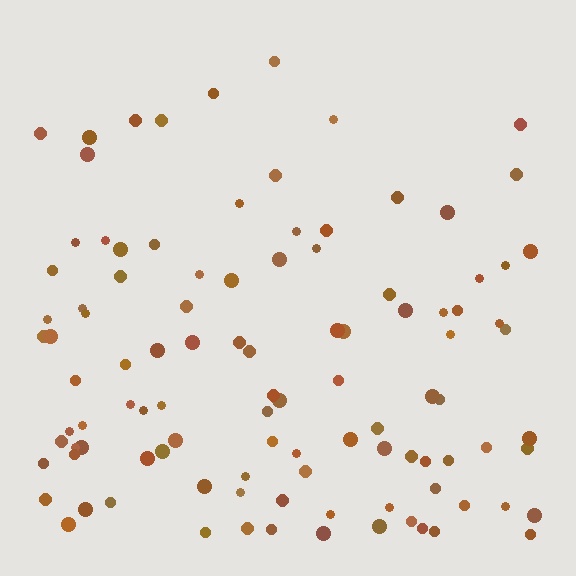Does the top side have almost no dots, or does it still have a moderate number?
Still a moderate number, just noticeably fewer than the bottom.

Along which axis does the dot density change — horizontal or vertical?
Vertical.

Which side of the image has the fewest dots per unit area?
The top.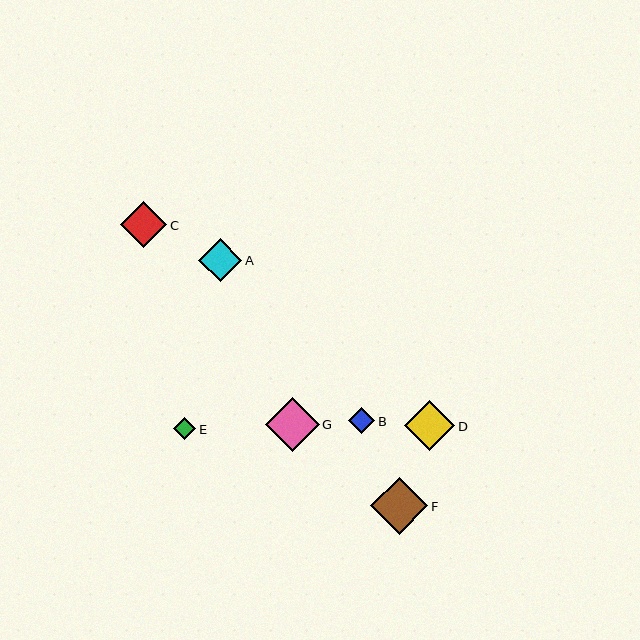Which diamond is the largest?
Diamond F is the largest with a size of approximately 57 pixels.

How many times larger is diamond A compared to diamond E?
Diamond A is approximately 2.0 times the size of diamond E.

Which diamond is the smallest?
Diamond E is the smallest with a size of approximately 22 pixels.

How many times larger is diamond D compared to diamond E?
Diamond D is approximately 2.3 times the size of diamond E.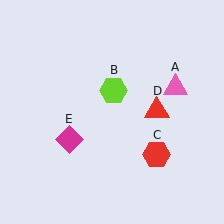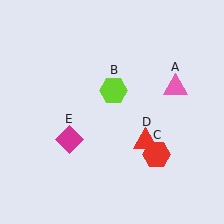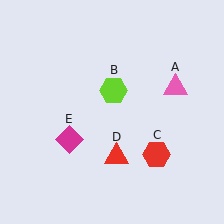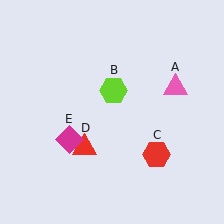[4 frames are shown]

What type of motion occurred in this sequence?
The red triangle (object D) rotated clockwise around the center of the scene.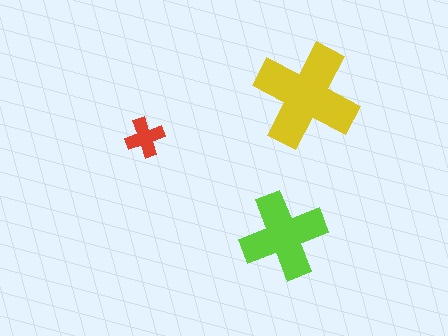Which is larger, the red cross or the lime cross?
The lime one.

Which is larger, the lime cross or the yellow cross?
The yellow one.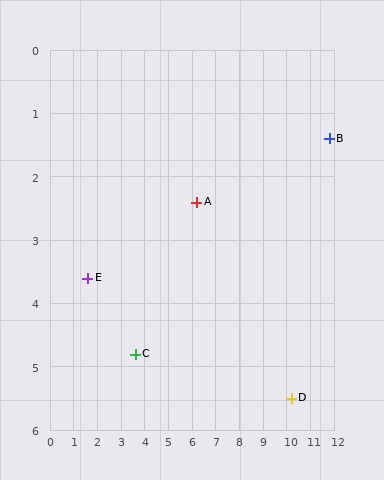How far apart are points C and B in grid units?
Points C and B are about 8.9 grid units apart.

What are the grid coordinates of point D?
Point D is at approximately (10.2, 5.5).